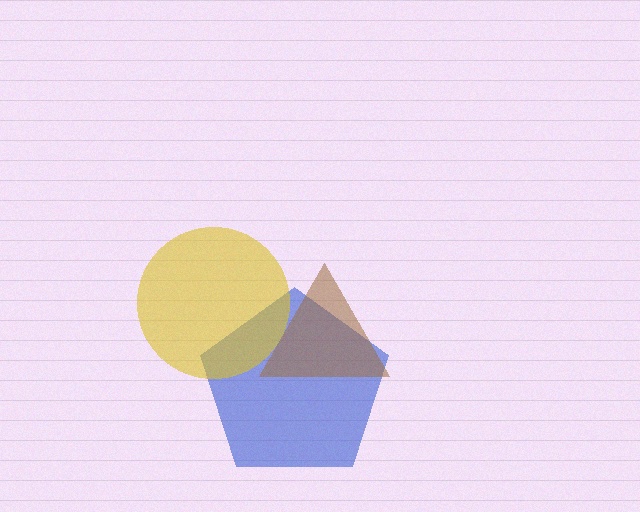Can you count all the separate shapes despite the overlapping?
Yes, there are 3 separate shapes.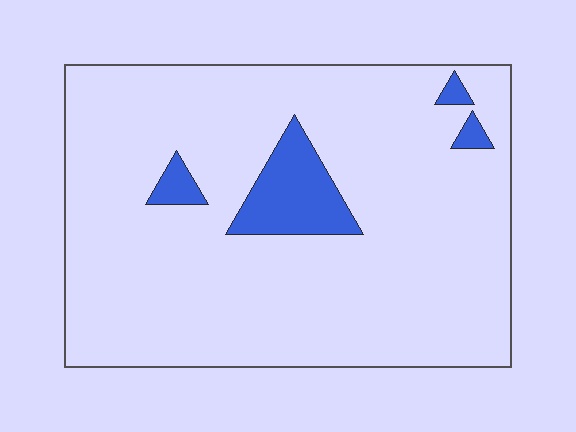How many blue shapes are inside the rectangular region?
4.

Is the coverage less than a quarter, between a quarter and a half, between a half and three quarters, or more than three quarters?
Less than a quarter.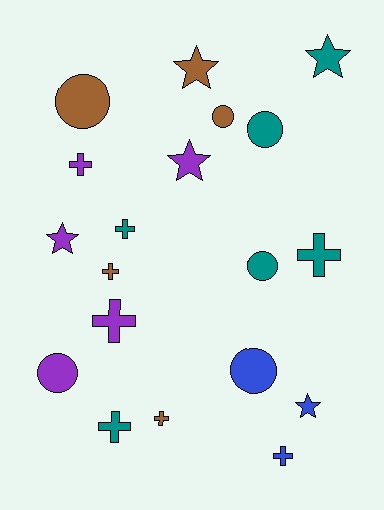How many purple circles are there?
There is 1 purple circle.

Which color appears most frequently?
Teal, with 6 objects.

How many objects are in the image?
There are 19 objects.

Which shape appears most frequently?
Cross, with 8 objects.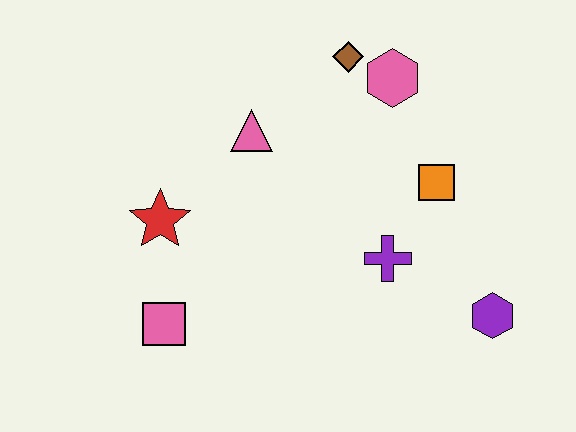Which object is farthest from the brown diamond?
The pink square is farthest from the brown diamond.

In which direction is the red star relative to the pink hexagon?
The red star is to the left of the pink hexagon.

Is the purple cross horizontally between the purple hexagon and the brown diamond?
Yes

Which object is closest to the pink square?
The red star is closest to the pink square.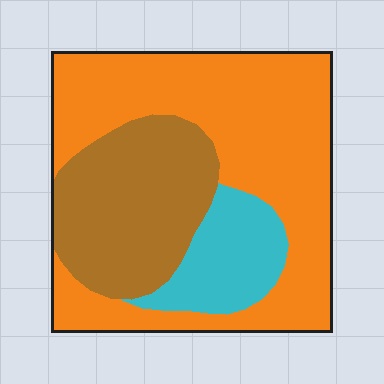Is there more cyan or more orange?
Orange.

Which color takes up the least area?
Cyan, at roughly 15%.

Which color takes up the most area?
Orange, at roughly 55%.